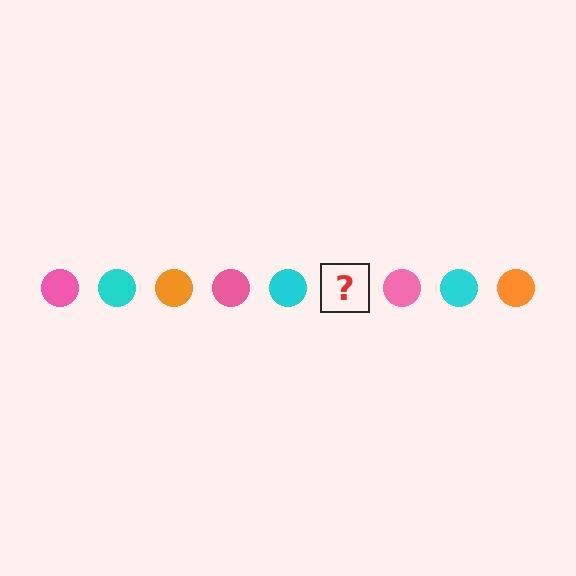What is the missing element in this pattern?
The missing element is an orange circle.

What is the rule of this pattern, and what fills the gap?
The rule is that the pattern cycles through pink, cyan, orange circles. The gap should be filled with an orange circle.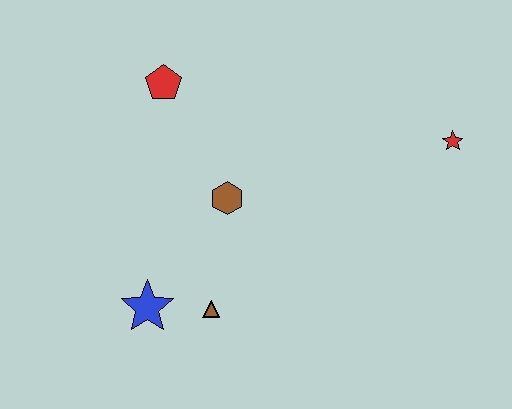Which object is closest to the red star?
The brown hexagon is closest to the red star.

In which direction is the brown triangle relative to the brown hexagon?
The brown triangle is below the brown hexagon.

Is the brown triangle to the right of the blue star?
Yes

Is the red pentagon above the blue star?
Yes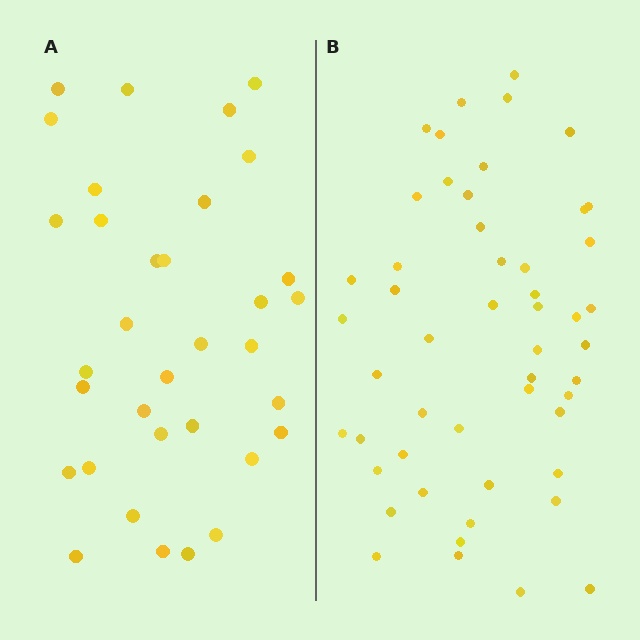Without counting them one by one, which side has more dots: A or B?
Region B (the right region) has more dots.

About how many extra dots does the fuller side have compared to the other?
Region B has approximately 15 more dots than region A.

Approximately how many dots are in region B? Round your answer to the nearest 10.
About 50 dots. (The exact count is 51, which rounds to 50.)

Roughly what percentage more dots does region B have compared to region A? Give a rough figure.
About 50% more.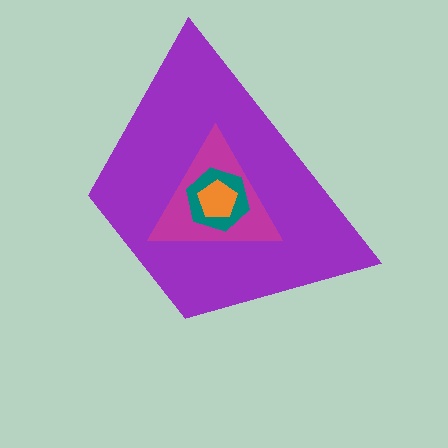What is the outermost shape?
The purple trapezoid.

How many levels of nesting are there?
4.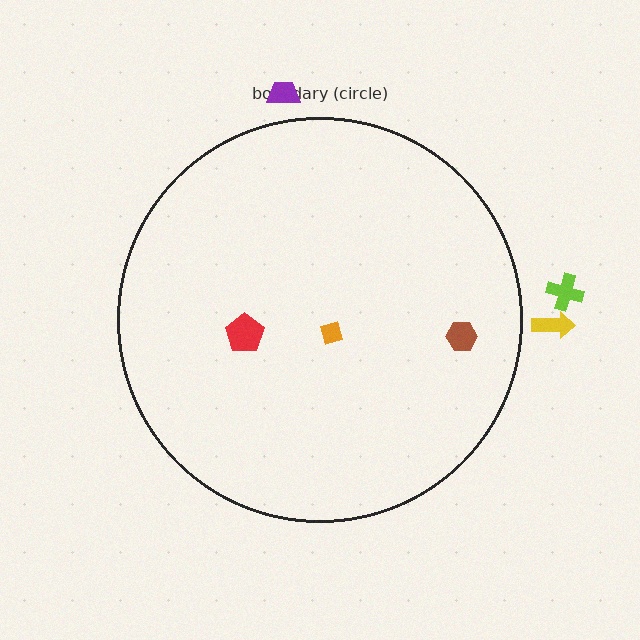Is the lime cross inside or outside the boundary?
Outside.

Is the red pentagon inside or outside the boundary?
Inside.